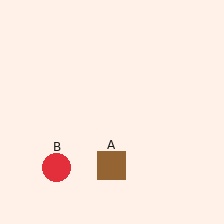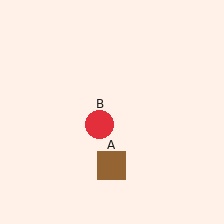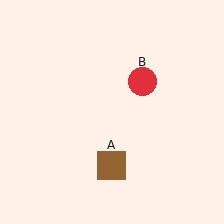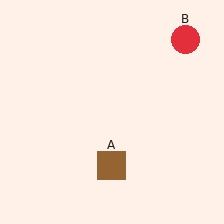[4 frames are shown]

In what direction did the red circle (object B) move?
The red circle (object B) moved up and to the right.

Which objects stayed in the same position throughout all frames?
Brown square (object A) remained stationary.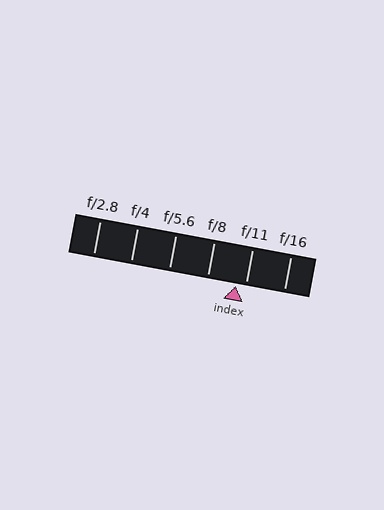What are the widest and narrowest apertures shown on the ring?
The widest aperture shown is f/2.8 and the narrowest is f/16.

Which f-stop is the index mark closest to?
The index mark is closest to f/11.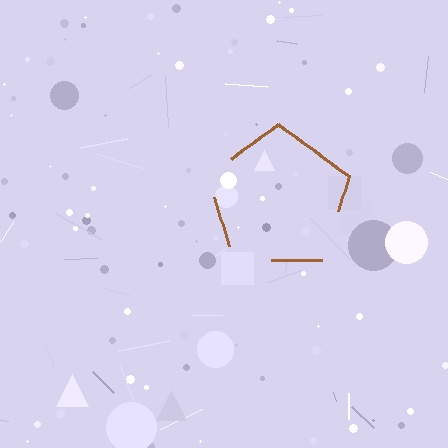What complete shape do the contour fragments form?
The contour fragments form a pentagon.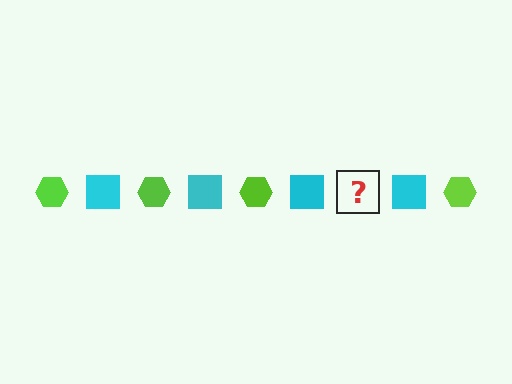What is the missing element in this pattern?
The missing element is a lime hexagon.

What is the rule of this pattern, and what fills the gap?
The rule is that the pattern alternates between lime hexagon and cyan square. The gap should be filled with a lime hexagon.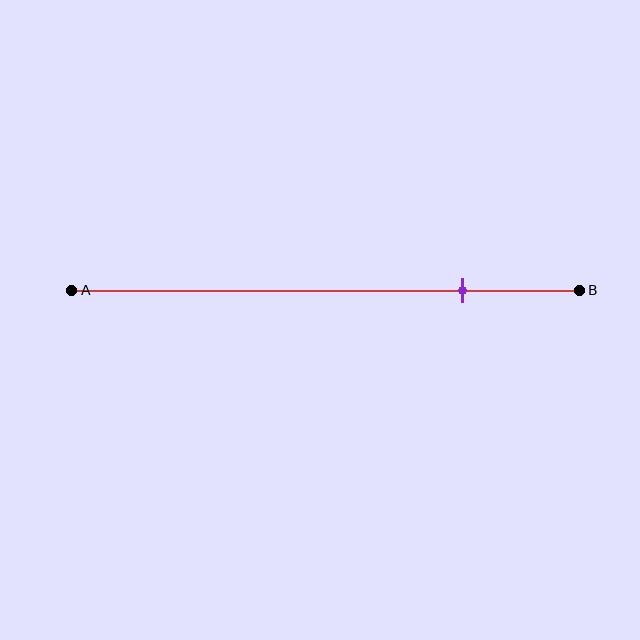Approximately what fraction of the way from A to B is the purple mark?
The purple mark is approximately 75% of the way from A to B.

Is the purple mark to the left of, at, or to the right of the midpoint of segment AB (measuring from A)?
The purple mark is to the right of the midpoint of segment AB.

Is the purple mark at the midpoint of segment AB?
No, the mark is at about 75% from A, not at the 50% midpoint.